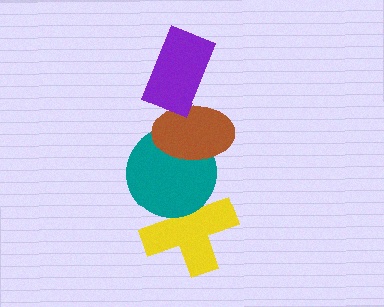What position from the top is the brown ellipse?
The brown ellipse is 2nd from the top.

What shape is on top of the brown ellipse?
The purple rectangle is on top of the brown ellipse.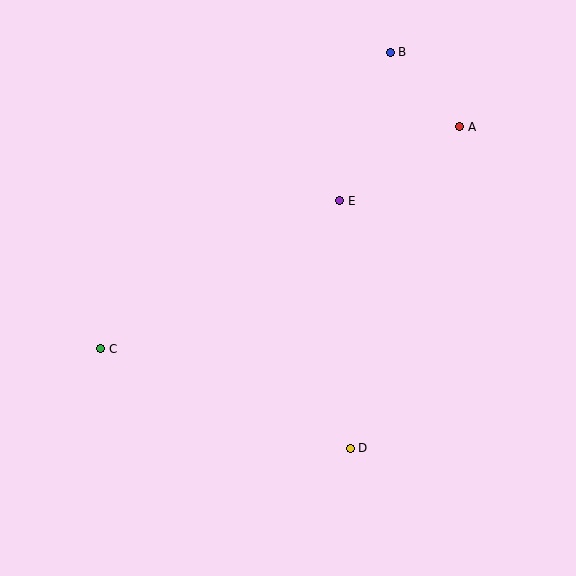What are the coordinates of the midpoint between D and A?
The midpoint between D and A is at (405, 287).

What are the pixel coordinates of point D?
Point D is at (350, 448).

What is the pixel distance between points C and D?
The distance between C and D is 269 pixels.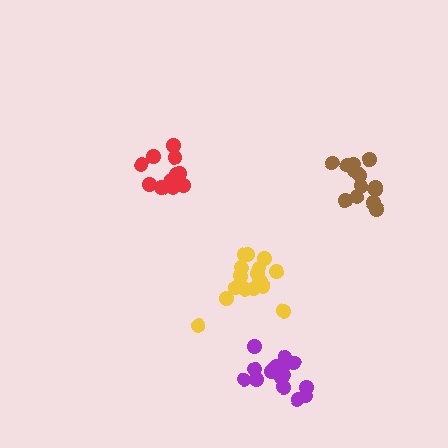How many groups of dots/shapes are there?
There are 4 groups.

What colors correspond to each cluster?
The clusters are colored: brown, red, yellow, purple.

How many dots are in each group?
Group 1: 16 dots, Group 2: 12 dots, Group 3: 17 dots, Group 4: 16 dots (61 total).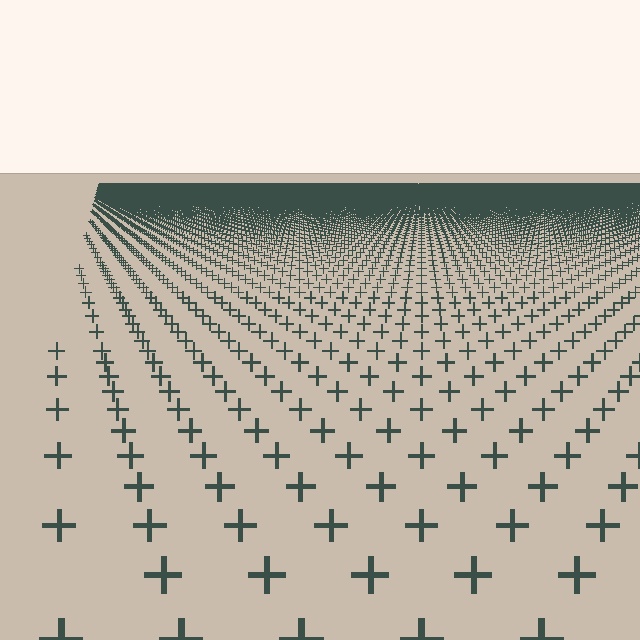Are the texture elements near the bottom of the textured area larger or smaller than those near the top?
Larger. Near the bottom, elements are closer to the viewer and appear at a bigger on-screen size.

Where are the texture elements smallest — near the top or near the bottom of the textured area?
Near the top.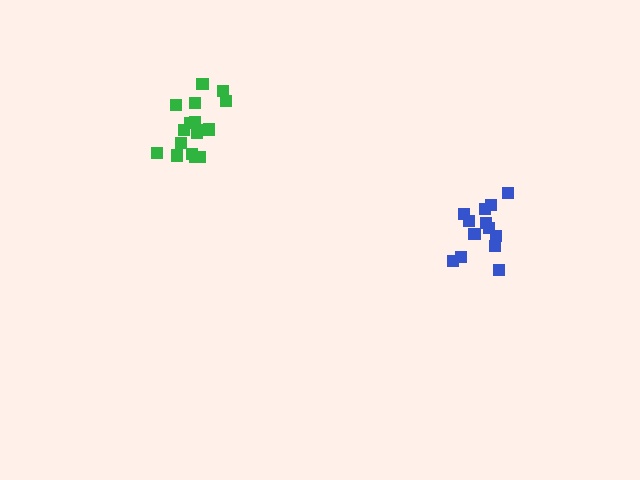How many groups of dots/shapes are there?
There are 2 groups.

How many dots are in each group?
Group 1: 18 dots, Group 2: 13 dots (31 total).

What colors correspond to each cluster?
The clusters are colored: green, blue.